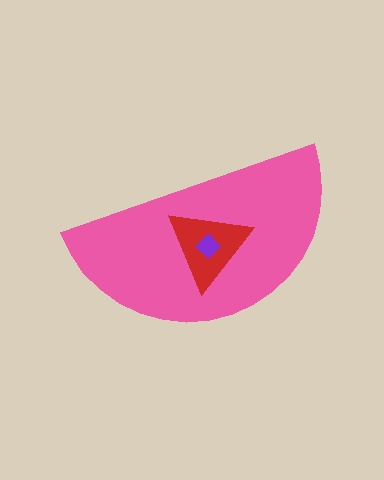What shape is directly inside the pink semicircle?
The red triangle.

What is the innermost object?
The purple diamond.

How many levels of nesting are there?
3.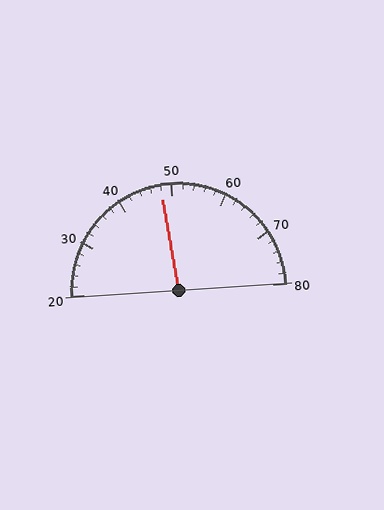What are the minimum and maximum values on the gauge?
The gauge ranges from 20 to 80.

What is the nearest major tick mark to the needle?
The nearest major tick mark is 50.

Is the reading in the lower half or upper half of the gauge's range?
The reading is in the lower half of the range (20 to 80).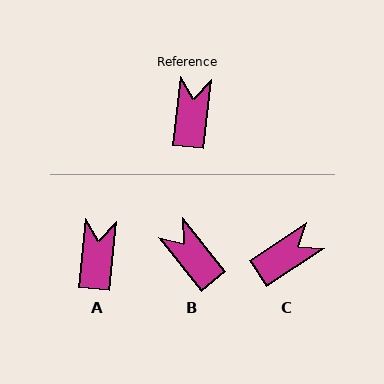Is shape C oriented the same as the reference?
No, it is off by about 50 degrees.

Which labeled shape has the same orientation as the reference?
A.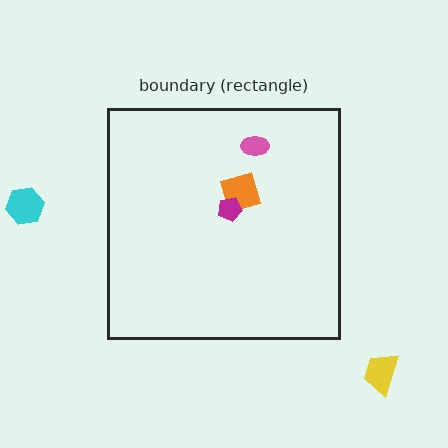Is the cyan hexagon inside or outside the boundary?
Outside.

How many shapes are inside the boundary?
3 inside, 2 outside.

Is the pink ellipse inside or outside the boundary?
Inside.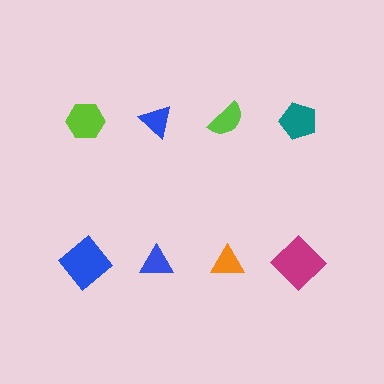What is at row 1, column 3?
A lime semicircle.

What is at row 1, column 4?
A teal pentagon.